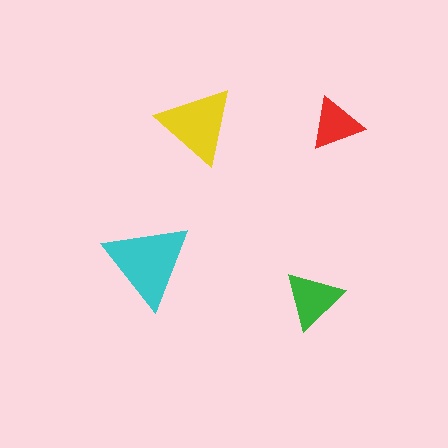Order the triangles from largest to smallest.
the cyan one, the yellow one, the green one, the red one.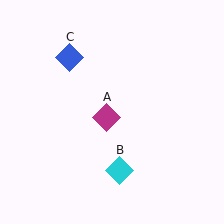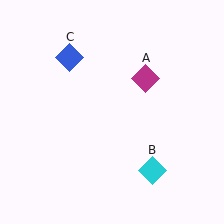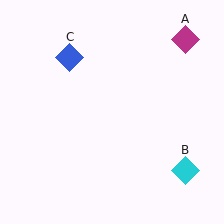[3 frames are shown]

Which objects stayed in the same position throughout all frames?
Blue diamond (object C) remained stationary.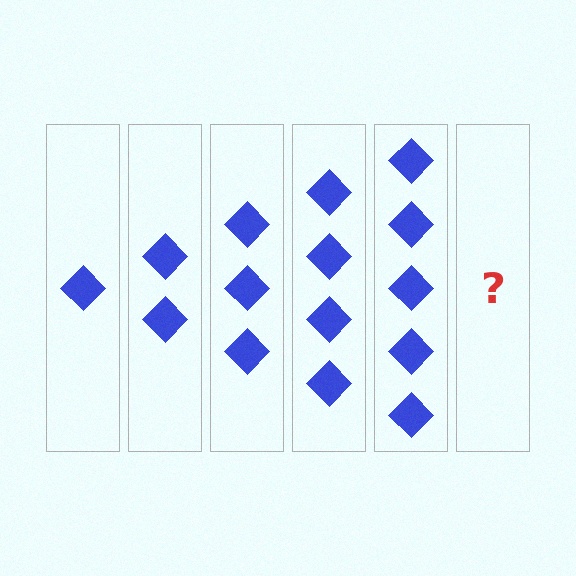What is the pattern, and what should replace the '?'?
The pattern is that each step adds one more diamond. The '?' should be 6 diamonds.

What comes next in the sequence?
The next element should be 6 diamonds.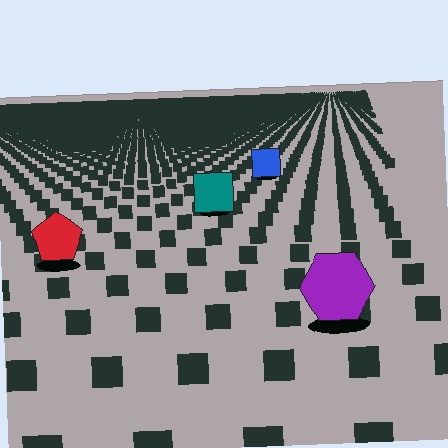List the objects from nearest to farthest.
From nearest to farthest: the purple hexagon, the red pentagon, the teal square, the blue square.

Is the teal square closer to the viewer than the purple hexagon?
No. The purple hexagon is closer — you can tell from the texture gradient: the ground texture is coarser near it.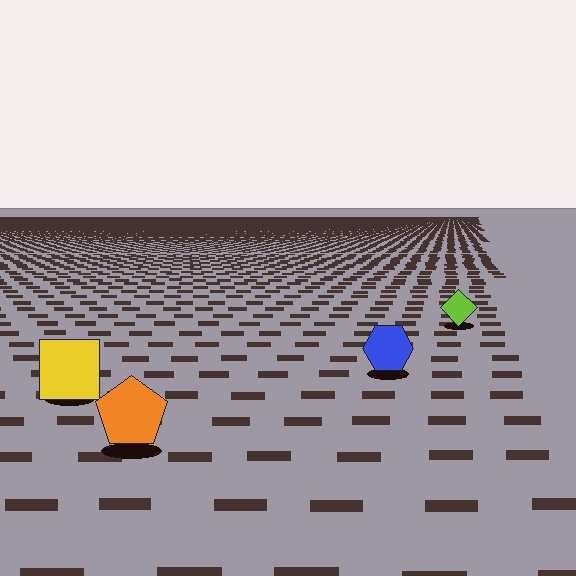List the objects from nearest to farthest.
From nearest to farthest: the orange pentagon, the yellow square, the blue hexagon, the lime diamond.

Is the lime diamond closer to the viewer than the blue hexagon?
No. The blue hexagon is closer — you can tell from the texture gradient: the ground texture is coarser near it.